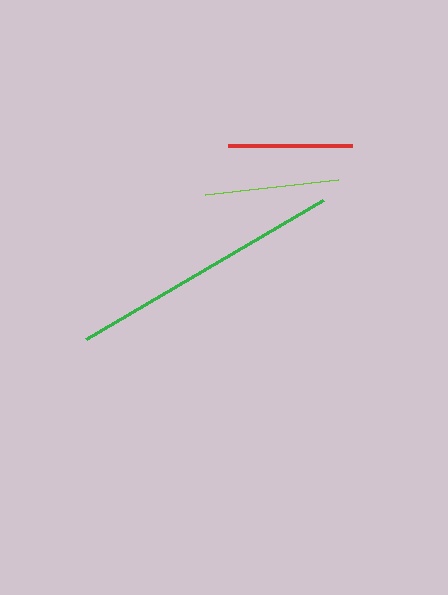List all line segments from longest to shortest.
From longest to shortest: green, lime, red.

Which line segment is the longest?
The green line is the longest at approximately 274 pixels.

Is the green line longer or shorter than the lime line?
The green line is longer than the lime line.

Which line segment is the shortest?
The red line is the shortest at approximately 124 pixels.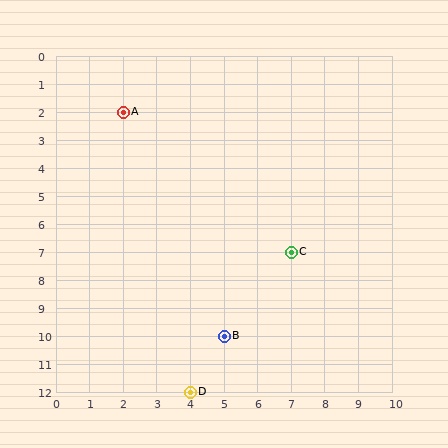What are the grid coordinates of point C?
Point C is at grid coordinates (7, 7).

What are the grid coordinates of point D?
Point D is at grid coordinates (4, 12).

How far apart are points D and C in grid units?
Points D and C are 3 columns and 5 rows apart (about 5.8 grid units diagonally).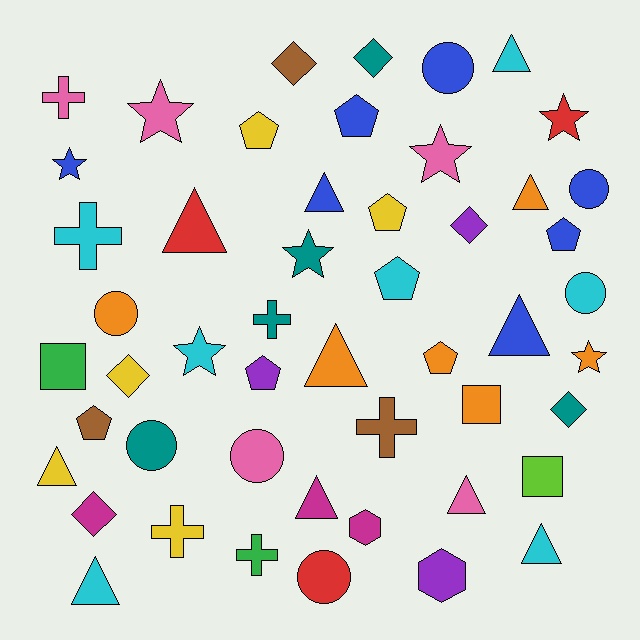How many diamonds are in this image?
There are 6 diamonds.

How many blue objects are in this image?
There are 7 blue objects.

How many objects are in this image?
There are 50 objects.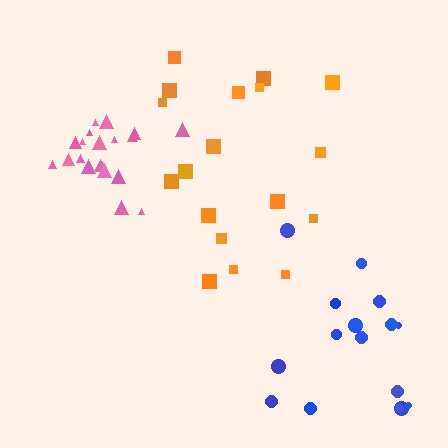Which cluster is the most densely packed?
Pink.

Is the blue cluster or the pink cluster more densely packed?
Pink.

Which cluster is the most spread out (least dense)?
Orange.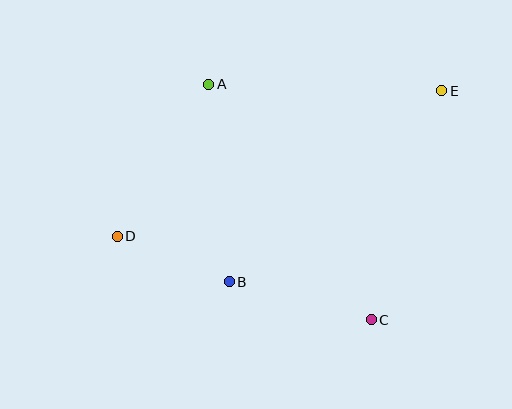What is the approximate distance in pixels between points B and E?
The distance between B and E is approximately 286 pixels.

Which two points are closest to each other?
Points B and D are closest to each other.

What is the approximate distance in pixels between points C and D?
The distance between C and D is approximately 268 pixels.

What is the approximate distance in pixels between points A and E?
The distance between A and E is approximately 233 pixels.